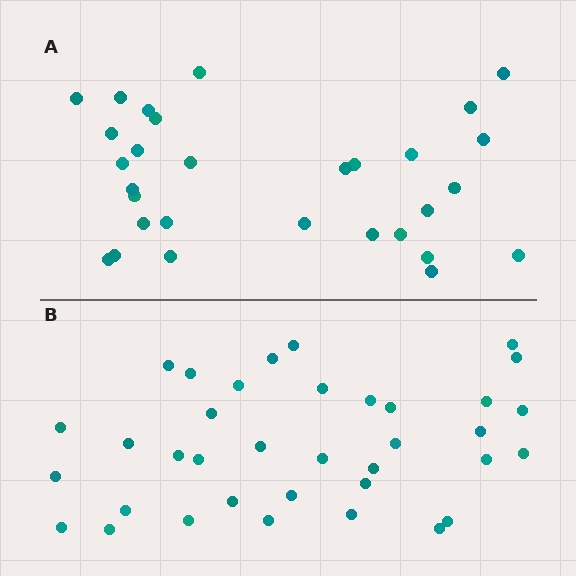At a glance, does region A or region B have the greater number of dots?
Region B (the bottom region) has more dots.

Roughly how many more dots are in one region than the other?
Region B has about 6 more dots than region A.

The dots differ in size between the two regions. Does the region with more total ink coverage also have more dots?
No. Region A has more total ink coverage because its dots are larger, but region B actually contains more individual dots. Total area can be misleading — the number of items is what matters here.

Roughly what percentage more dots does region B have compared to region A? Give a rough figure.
About 20% more.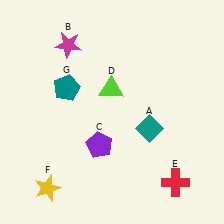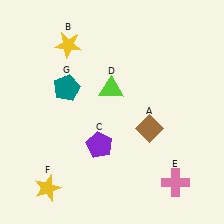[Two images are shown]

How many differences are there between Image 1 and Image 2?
There are 3 differences between the two images.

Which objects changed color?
A changed from teal to brown. B changed from magenta to yellow. E changed from red to pink.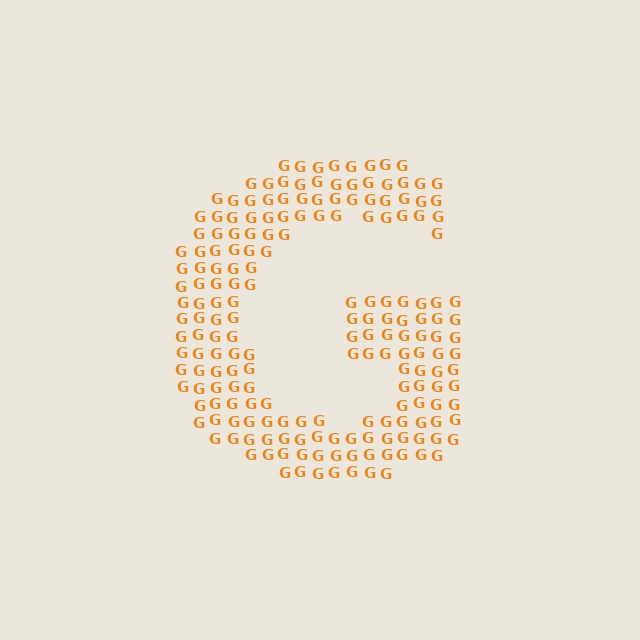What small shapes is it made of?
It is made of small letter G's.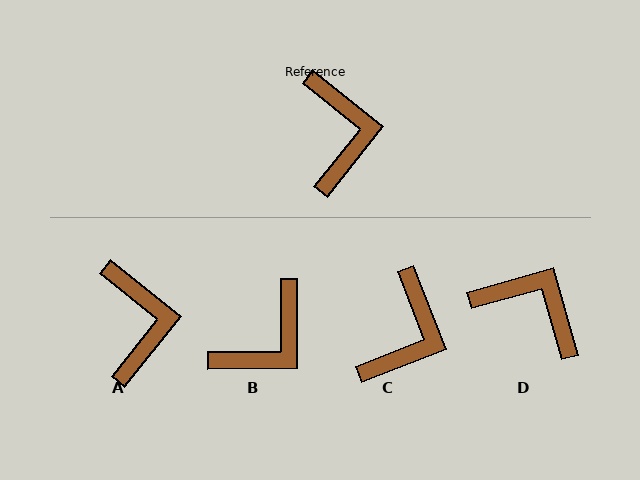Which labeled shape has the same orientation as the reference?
A.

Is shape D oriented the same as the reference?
No, it is off by about 54 degrees.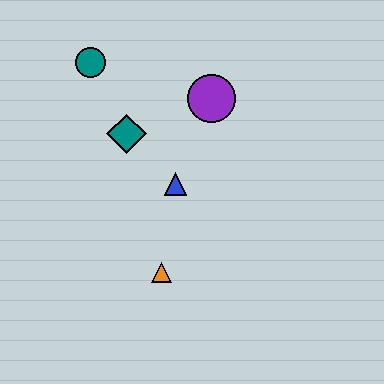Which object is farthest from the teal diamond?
The orange triangle is farthest from the teal diamond.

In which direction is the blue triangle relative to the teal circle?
The blue triangle is below the teal circle.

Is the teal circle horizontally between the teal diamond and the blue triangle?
No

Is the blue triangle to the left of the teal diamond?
No